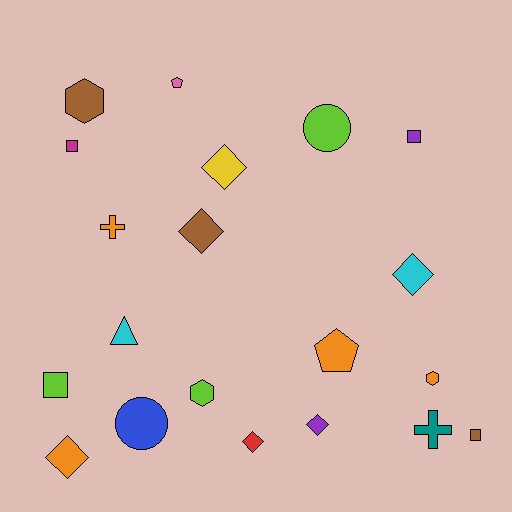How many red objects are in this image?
There is 1 red object.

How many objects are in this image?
There are 20 objects.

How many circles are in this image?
There are 2 circles.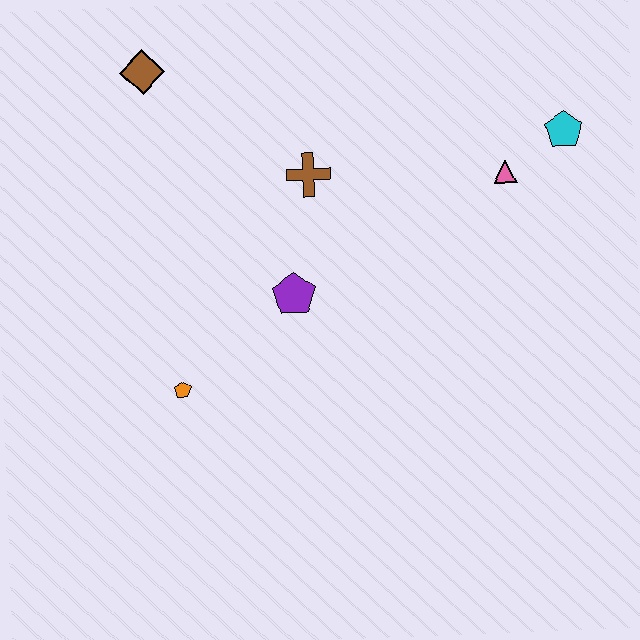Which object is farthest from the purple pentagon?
The cyan pentagon is farthest from the purple pentagon.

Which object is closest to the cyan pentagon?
The pink triangle is closest to the cyan pentagon.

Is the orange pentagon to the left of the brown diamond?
No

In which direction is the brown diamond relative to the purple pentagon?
The brown diamond is above the purple pentagon.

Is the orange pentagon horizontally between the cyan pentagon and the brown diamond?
Yes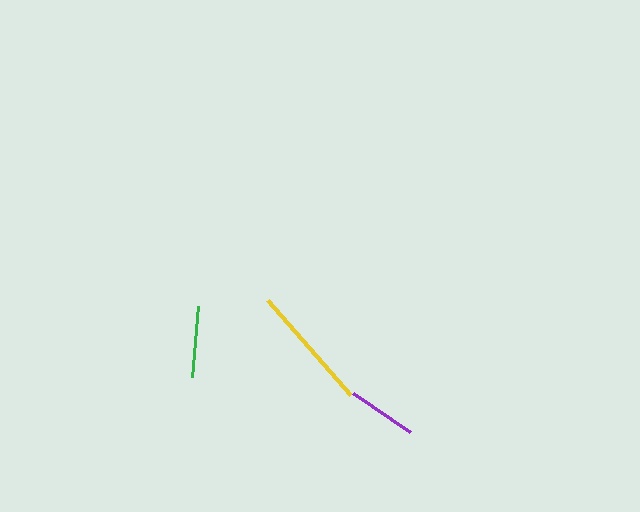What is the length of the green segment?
The green segment is approximately 72 pixels long.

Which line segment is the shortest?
The purple line is the shortest at approximately 69 pixels.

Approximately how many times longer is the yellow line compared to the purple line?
The yellow line is approximately 1.8 times the length of the purple line.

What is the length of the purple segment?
The purple segment is approximately 69 pixels long.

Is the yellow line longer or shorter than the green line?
The yellow line is longer than the green line.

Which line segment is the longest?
The yellow line is the longest at approximately 127 pixels.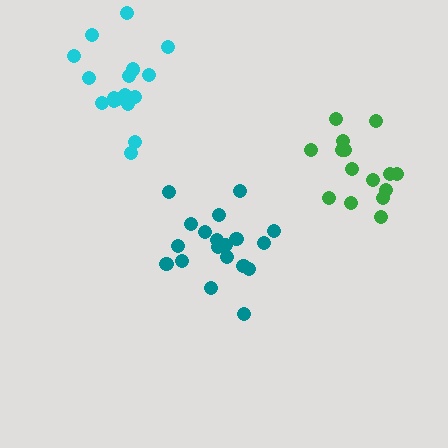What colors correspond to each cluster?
The clusters are colored: teal, green, cyan.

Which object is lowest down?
The teal cluster is bottommost.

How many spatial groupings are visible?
There are 3 spatial groupings.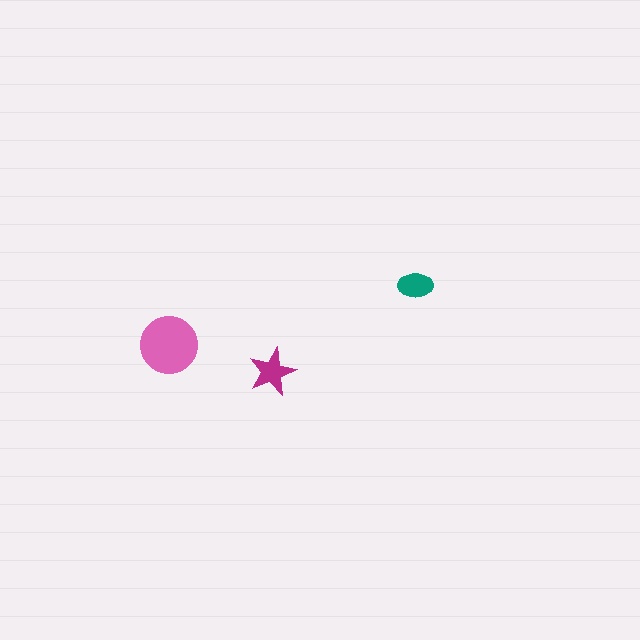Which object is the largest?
The pink circle.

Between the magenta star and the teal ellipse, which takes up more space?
The magenta star.